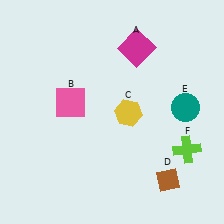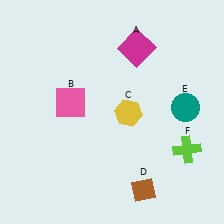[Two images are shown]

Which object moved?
The brown diamond (D) moved left.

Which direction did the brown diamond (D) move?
The brown diamond (D) moved left.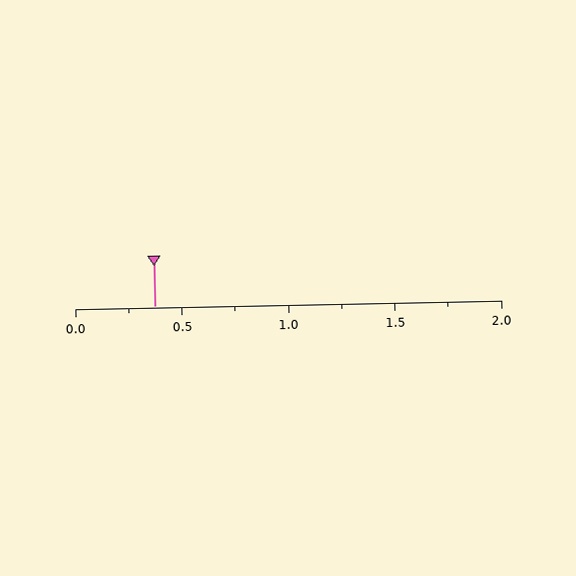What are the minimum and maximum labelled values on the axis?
The axis runs from 0.0 to 2.0.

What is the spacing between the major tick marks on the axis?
The major ticks are spaced 0.5 apart.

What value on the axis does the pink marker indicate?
The marker indicates approximately 0.38.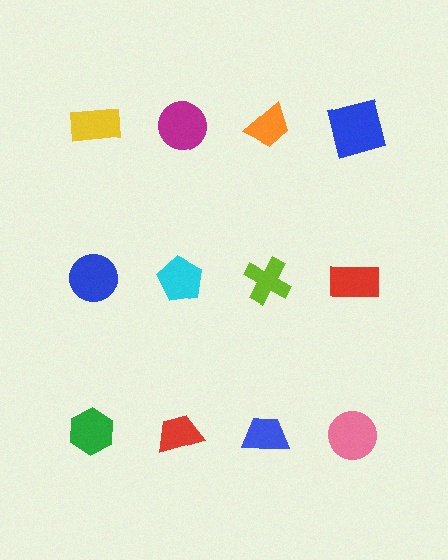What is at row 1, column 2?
A magenta circle.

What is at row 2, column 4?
A red rectangle.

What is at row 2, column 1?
A blue circle.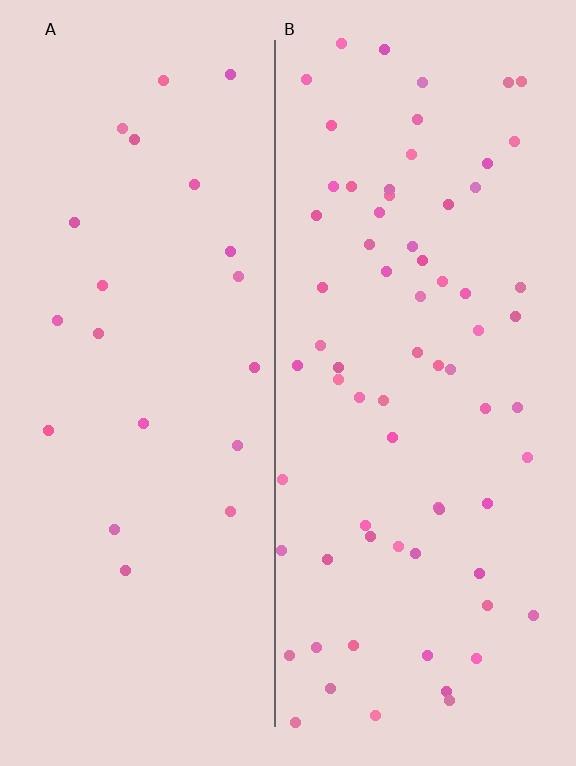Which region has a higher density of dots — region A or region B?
B (the right).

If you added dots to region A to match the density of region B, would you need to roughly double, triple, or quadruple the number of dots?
Approximately triple.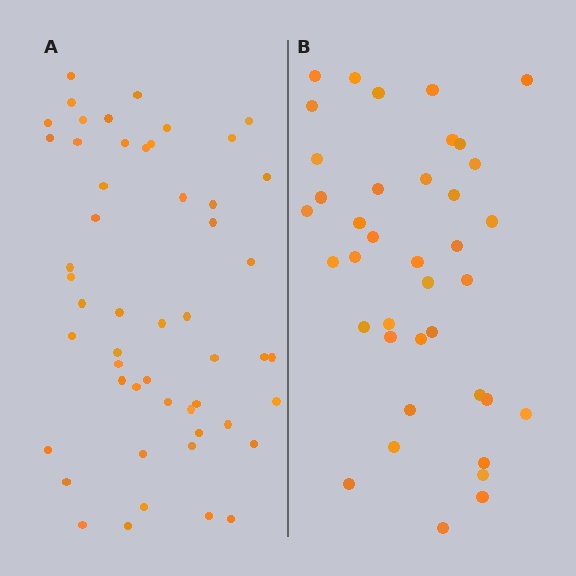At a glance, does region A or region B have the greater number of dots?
Region A (the left region) has more dots.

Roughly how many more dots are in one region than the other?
Region A has approximately 15 more dots than region B.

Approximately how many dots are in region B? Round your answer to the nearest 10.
About 40 dots. (The exact count is 39, which rounds to 40.)